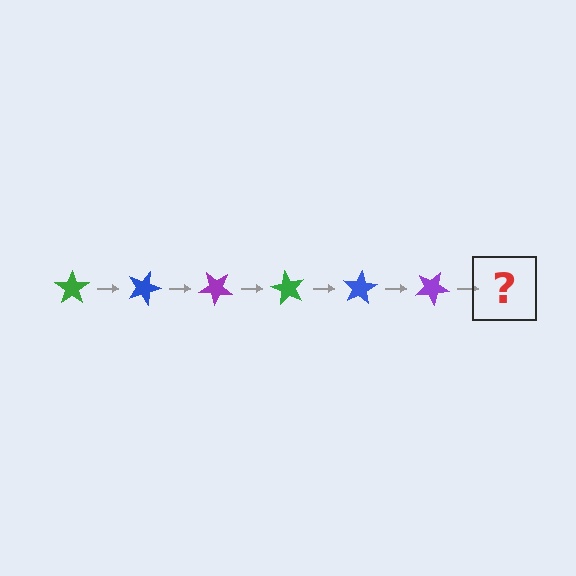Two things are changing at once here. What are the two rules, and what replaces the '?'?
The two rules are that it rotates 20 degrees each step and the color cycles through green, blue, and purple. The '?' should be a green star, rotated 120 degrees from the start.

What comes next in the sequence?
The next element should be a green star, rotated 120 degrees from the start.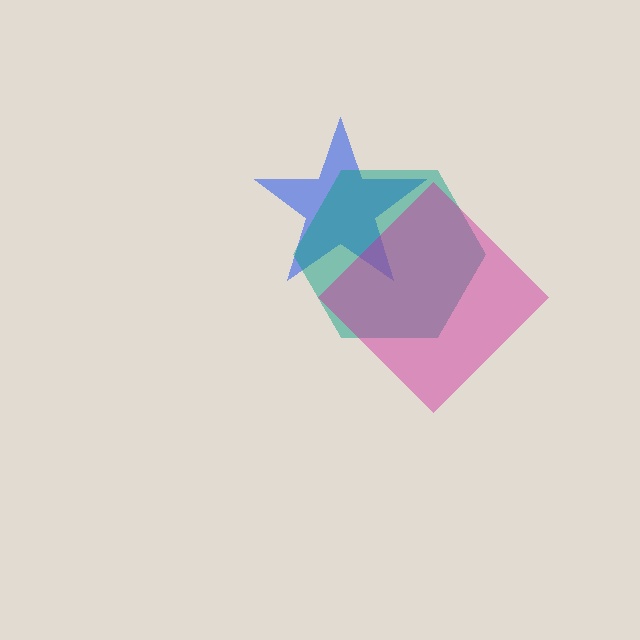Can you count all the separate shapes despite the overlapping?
Yes, there are 3 separate shapes.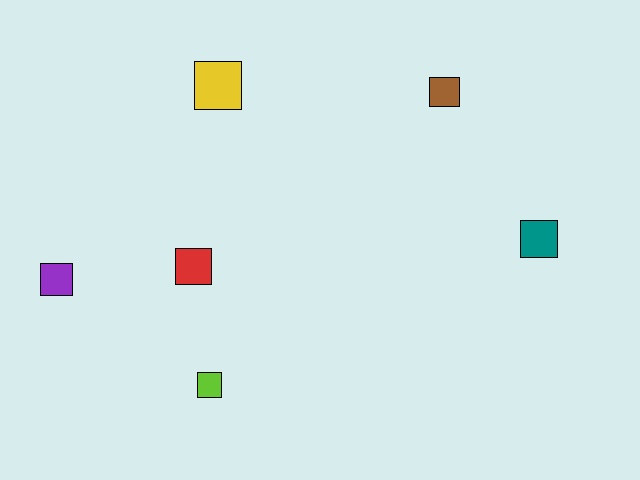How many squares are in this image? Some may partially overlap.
There are 6 squares.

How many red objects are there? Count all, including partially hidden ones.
There is 1 red object.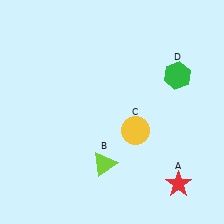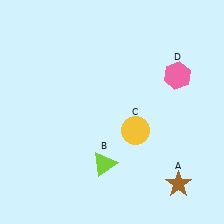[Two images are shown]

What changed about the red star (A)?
In Image 1, A is red. In Image 2, it changed to brown.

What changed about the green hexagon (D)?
In Image 1, D is green. In Image 2, it changed to pink.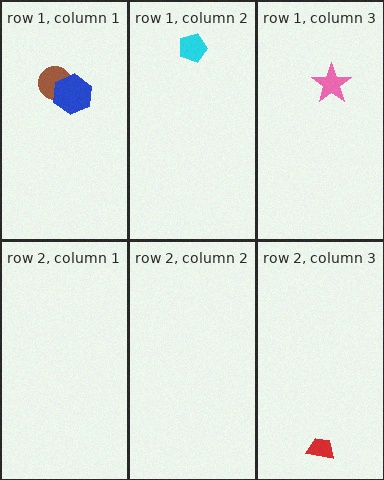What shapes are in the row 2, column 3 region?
The red trapezoid.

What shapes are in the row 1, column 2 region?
The cyan pentagon.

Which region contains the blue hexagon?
The row 1, column 1 region.